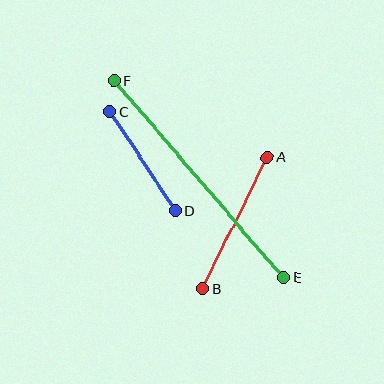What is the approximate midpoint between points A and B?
The midpoint is at approximately (235, 223) pixels.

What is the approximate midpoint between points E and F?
The midpoint is at approximately (199, 179) pixels.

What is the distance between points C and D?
The distance is approximately 118 pixels.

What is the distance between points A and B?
The distance is approximately 147 pixels.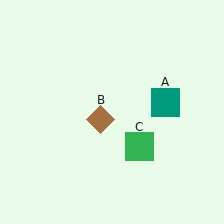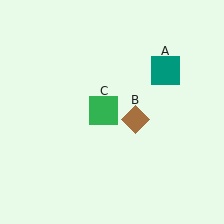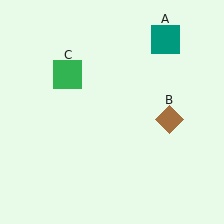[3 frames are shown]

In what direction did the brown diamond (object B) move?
The brown diamond (object B) moved right.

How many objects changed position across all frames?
3 objects changed position: teal square (object A), brown diamond (object B), green square (object C).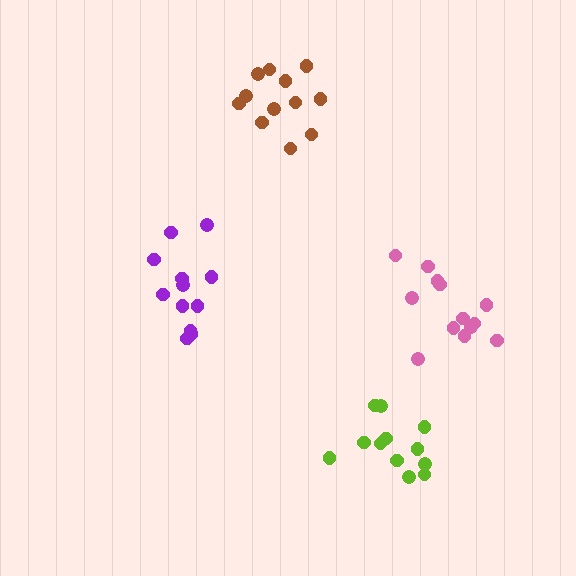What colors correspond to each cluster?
The clusters are colored: brown, purple, pink, lime.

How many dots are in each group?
Group 1: 12 dots, Group 2: 13 dots, Group 3: 13 dots, Group 4: 12 dots (50 total).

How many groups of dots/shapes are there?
There are 4 groups.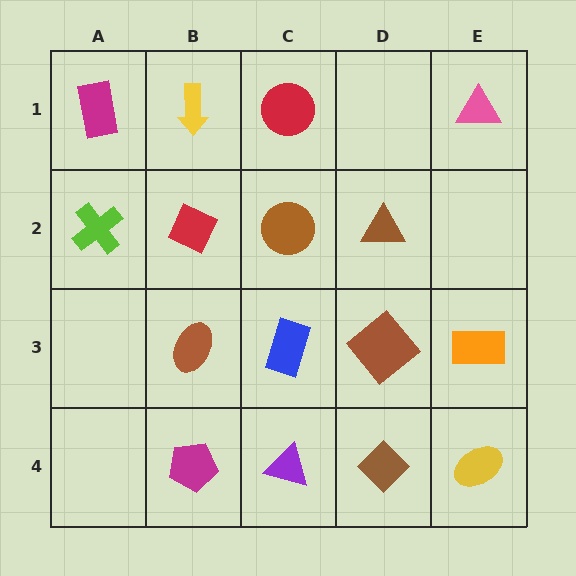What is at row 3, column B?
A brown ellipse.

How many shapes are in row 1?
4 shapes.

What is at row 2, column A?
A lime cross.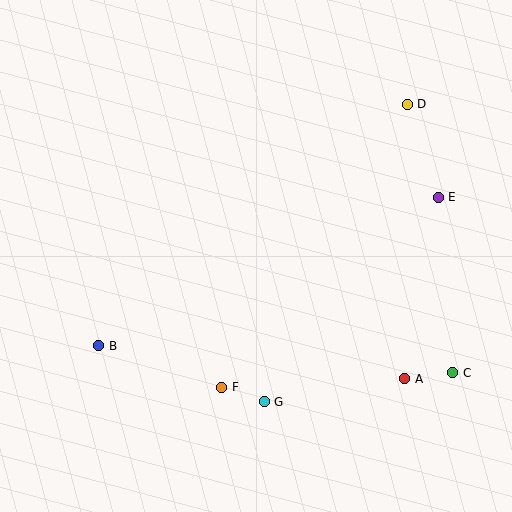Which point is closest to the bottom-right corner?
Point C is closest to the bottom-right corner.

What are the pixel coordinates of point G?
Point G is at (264, 402).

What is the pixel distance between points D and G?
The distance between D and G is 330 pixels.